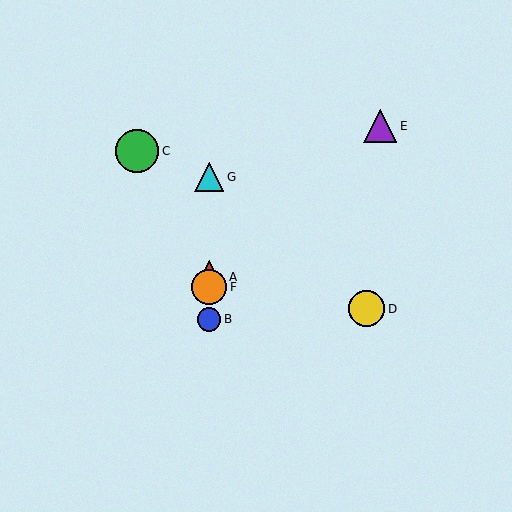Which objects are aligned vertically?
Objects A, B, F, G are aligned vertically.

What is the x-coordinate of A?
Object A is at x≈209.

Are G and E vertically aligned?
No, G is at x≈209 and E is at x≈380.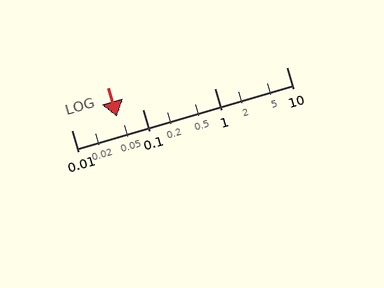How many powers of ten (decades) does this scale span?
The scale spans 3 decades, from 0.01 to 10.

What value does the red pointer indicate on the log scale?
The pointer indicates approximately 0.043.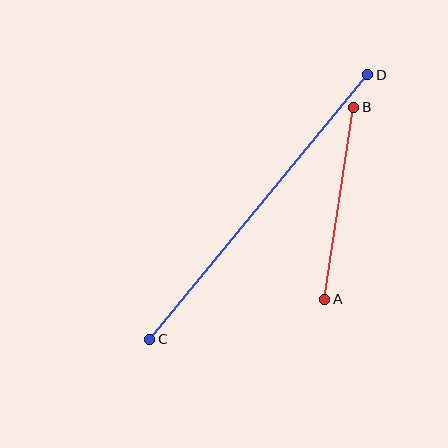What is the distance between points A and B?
The distance is approximately 194 pixels.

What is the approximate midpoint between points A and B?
The midpoint is at approximately (339, 203) pixels.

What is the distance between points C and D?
The distance is approximately 343 pixels.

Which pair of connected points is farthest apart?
Points C and D are farthest apart.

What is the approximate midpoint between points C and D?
The midpoint is at approximately (259, 207) pixels.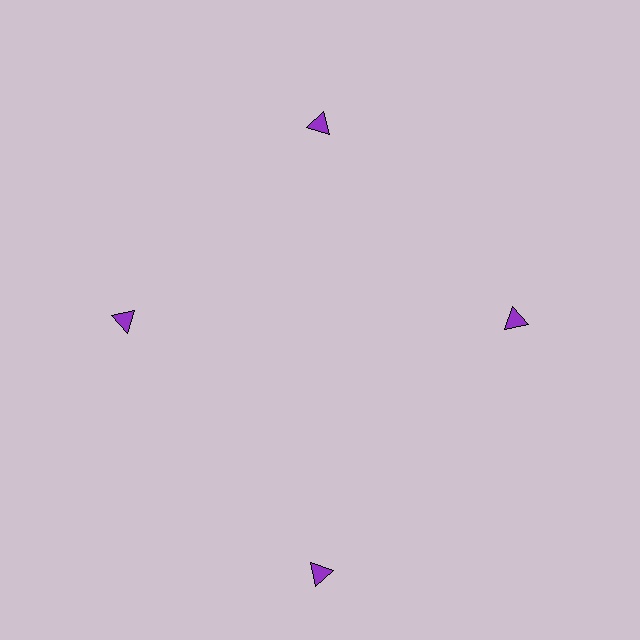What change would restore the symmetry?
The symmetry would be restored by moving it inward, back onto the ring so that all 4 triangles sit at equal angles and equal distance from the center.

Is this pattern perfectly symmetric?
No. The 4 purple triangles are arranged in a ring, but one element near the 6 o'clock position is pushed outward from the center, breaking the 4-fold rotational symmetry.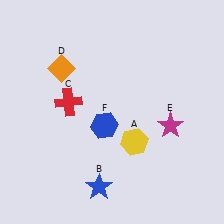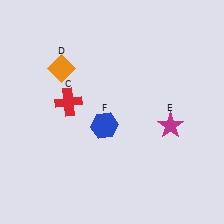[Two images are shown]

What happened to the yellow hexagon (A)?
The yellow hexagon (A) was removed in Image 2. It was in the bottom-right area of Image 1.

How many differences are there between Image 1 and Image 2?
There are 2 differences between the two images.